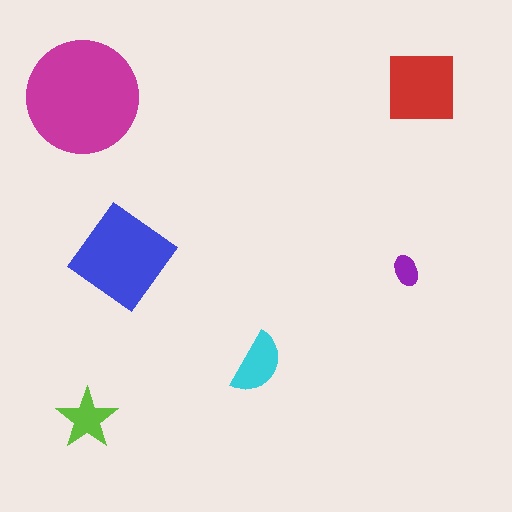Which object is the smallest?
The purple ellipse.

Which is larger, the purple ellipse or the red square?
The red square.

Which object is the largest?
The magenta circle.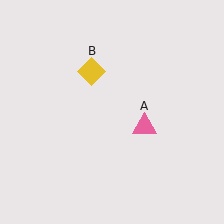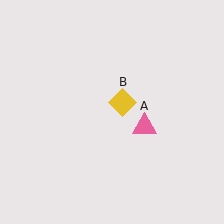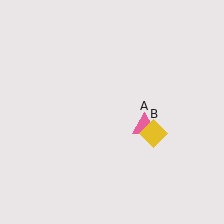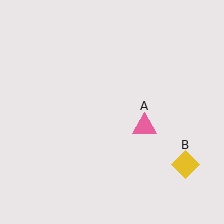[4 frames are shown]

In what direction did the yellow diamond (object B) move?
The yellow diamond (object B) moved down and to the right.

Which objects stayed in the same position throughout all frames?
Pink triangle (object A) remained stationary.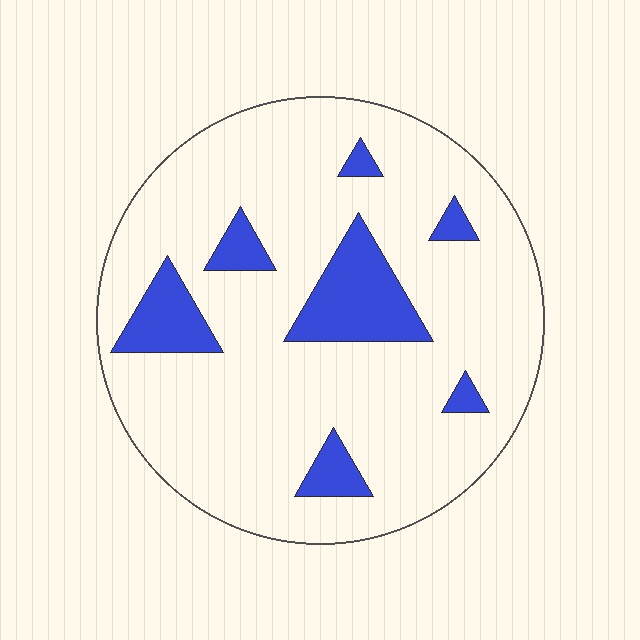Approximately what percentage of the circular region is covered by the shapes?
Approximately 15%.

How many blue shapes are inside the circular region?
7.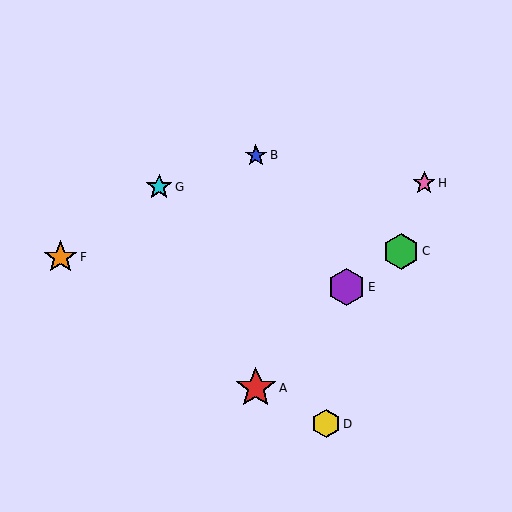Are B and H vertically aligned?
No, B is at x≈256 and H is at x≈424.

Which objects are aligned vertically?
Objects A, B are aligned vertically.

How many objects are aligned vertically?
2 objects (A, B) are aligned vertically.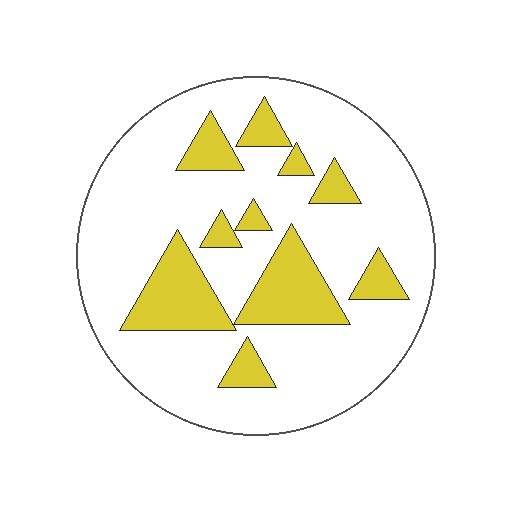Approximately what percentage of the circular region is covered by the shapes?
Approximately 20%.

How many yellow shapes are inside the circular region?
10.